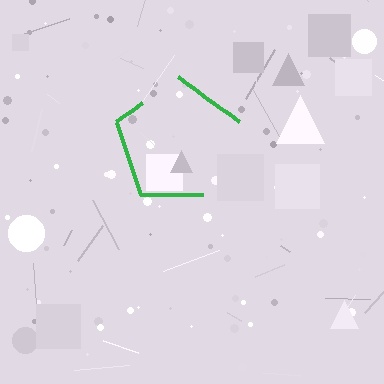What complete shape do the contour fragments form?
The contour fragments form a pentagon.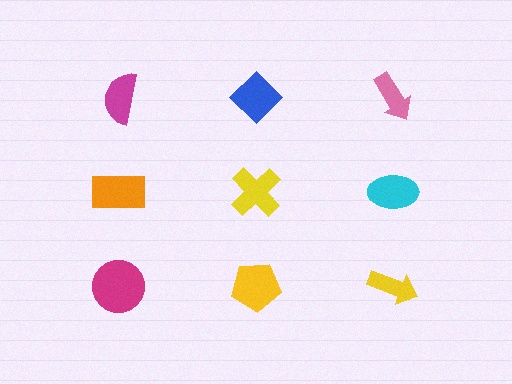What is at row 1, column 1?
A magenta semicircle.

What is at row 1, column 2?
A blue diamond.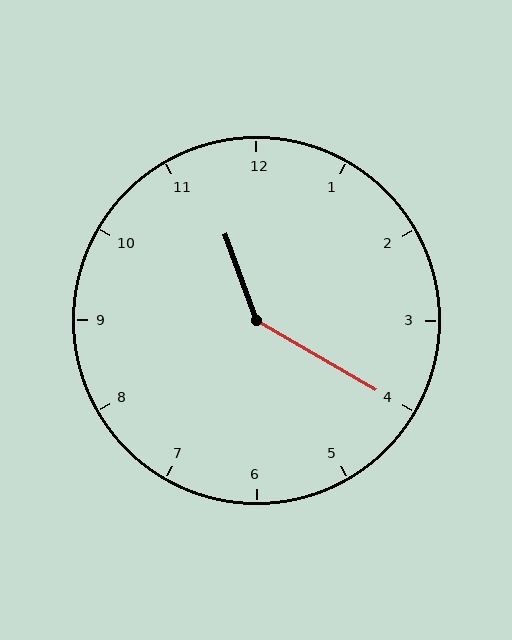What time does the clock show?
11:20.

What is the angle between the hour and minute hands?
Approximately 140 degrees.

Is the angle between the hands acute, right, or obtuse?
It is obtuse.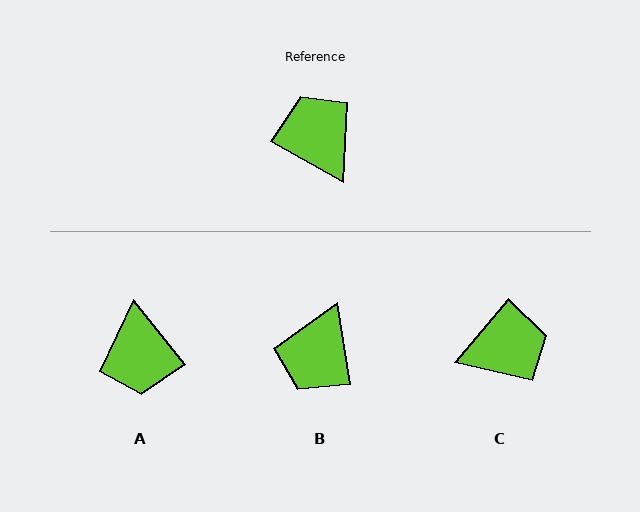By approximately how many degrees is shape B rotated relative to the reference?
Approximately 128 degrees counter-clockwise.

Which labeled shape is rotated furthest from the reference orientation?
A, about 158 degrees away.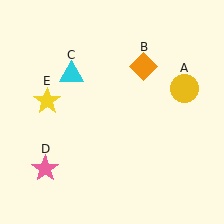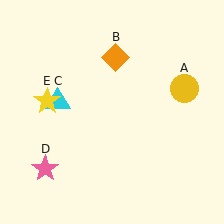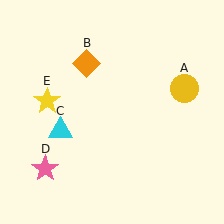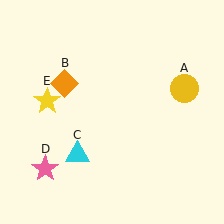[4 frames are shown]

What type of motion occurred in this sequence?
The orange diamond (object B), cyan triangle (object C) rotated counterclockwise around the center of the scene.